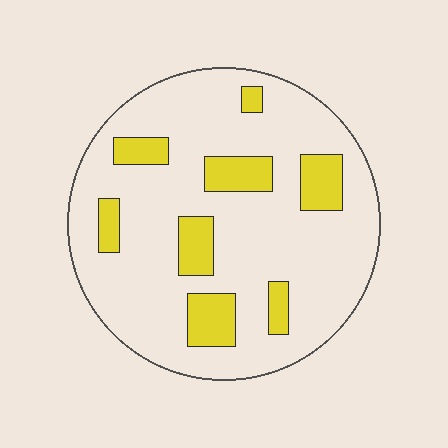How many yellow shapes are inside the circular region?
8.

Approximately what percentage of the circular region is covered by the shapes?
Approximately 20%.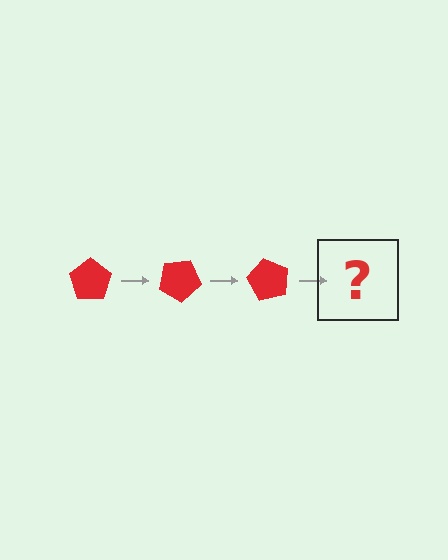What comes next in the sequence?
The next element should be a red pentagon rotated 90 degrees.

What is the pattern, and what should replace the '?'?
The pattern is that the pentagon rotates 30 degrees each step. The '?' should be a red pentagon rotated 90 degrees.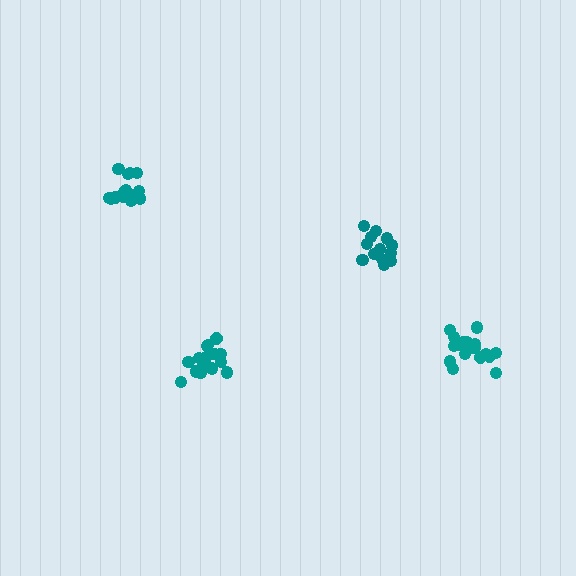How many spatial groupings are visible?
There are 4 spatial groupings.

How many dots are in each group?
Group 1: 15 dots, Group 2: 14 dots, Group 3: 19 dots, Group 4: 19 dots (67 total).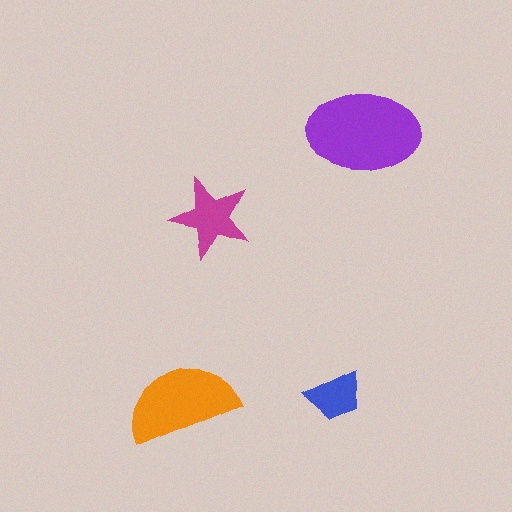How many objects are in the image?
There are 4 objects in the image.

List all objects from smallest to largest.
The blue trapezoid, the magenta star, the orange semicircle, the purple ellipse.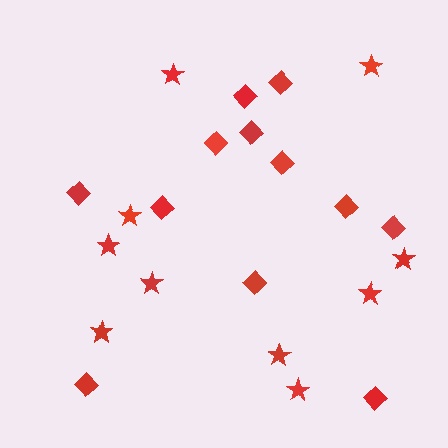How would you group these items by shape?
There are 2 groups: one group of stars (10) and one group of diamonds (12).